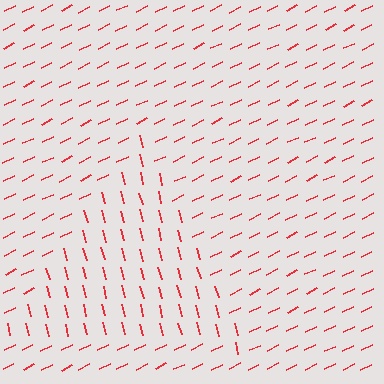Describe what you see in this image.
The image is filled with small red line segments. A triangle region in the image has lines oriented differently from the surrounding lines, creating a visible texture boundary.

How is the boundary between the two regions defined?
The boundary is defined purely by a change in line orientation (approximately 78 degrees difference). All lines are the same color and thickness.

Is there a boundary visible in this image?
Yes, there is a texture boundary formed by a change in line orientation.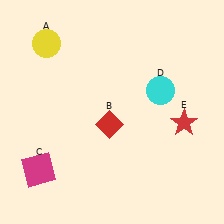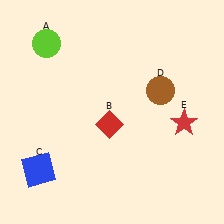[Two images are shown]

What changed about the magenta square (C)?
In Image 1, C is magenta. In Image 2, it changed to blue.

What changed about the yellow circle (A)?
In Image 1, A is yellow. In Image 2, it changed to lime.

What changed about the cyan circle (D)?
In Image 1, D is cyan. In Image 2, it changed to brown.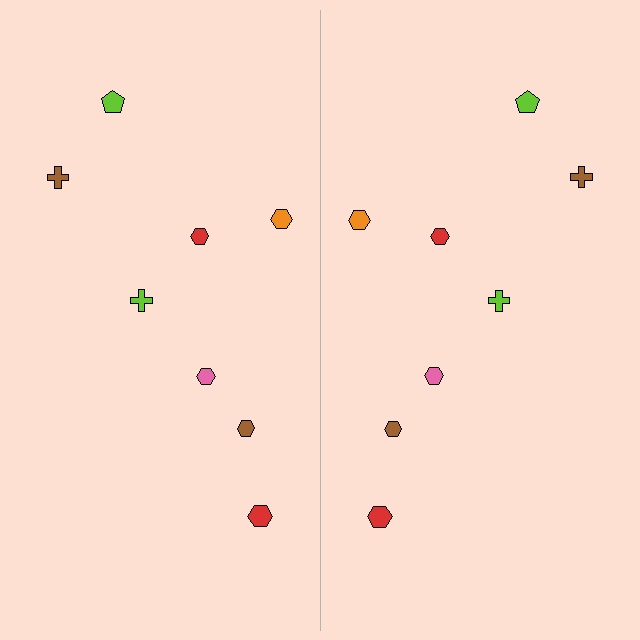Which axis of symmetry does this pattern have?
The pattern has a vertical axis of symmetry running through the center of the image.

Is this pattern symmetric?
Yes, this pattern has bilateral (reflection) symmetry.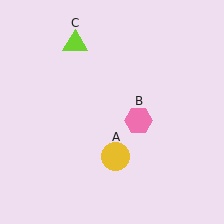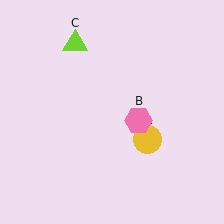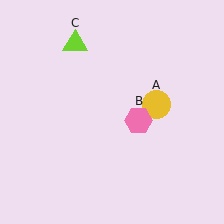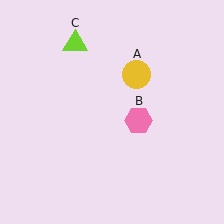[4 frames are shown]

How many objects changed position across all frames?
1 object changed position: yellow circle (object A).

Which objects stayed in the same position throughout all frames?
Pink hexagon (object B) and lime triangle (object C) remained stationary.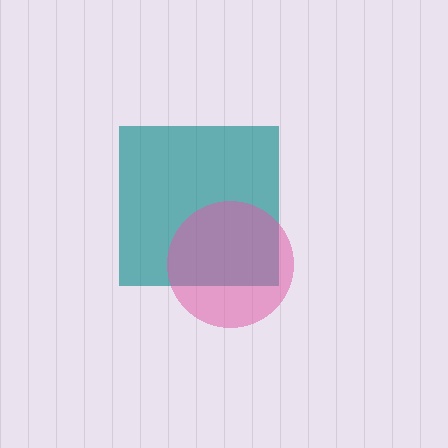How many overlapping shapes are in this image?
There are 2 overlapping shapes in the image.